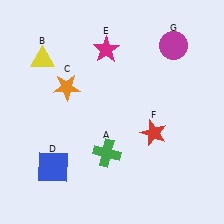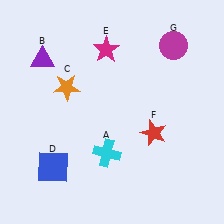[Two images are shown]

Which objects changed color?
A changed from green to cyan. B changed from yellow to purple.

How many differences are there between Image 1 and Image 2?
There are 2 differences between the two images.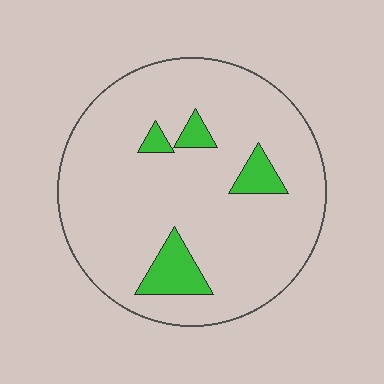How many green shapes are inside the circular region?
4.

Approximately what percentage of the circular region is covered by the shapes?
Approximately 10%.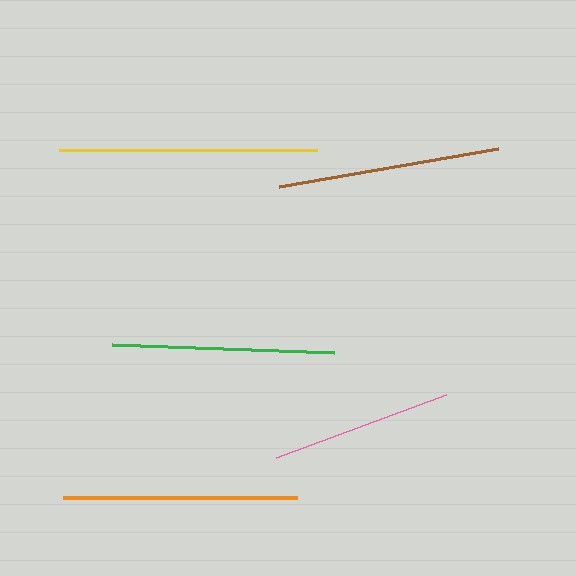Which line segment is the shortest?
The pink line is the shortest at approximately 181 pixels.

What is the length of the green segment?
The green segment is approximately 222 pixels long.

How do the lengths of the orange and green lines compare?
The orange and green lines are approximately the same length.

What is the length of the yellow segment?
The yellow segment is approximately 257 pixels long.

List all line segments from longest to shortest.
From longest to shortest: yellow, orange, green, brown, pink.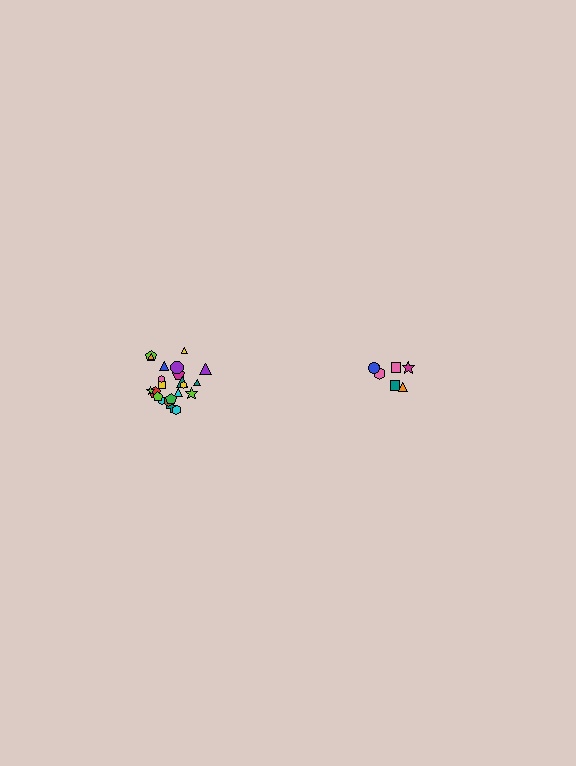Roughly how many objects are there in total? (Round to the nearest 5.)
Roughly 30 objects in total.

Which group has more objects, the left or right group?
The left group.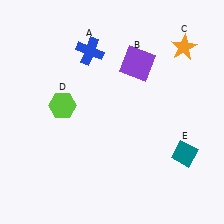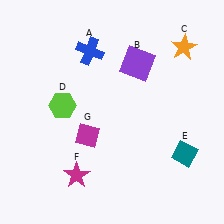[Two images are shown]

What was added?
A magenta star (F), a magenta diamond (G) were added in Image 2.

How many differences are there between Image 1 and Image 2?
There are 2 differences between the two images.